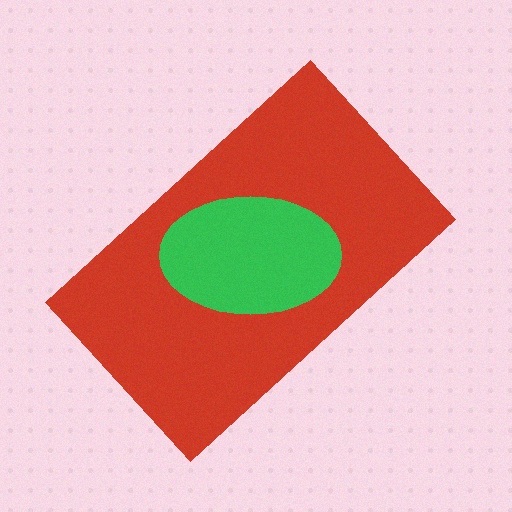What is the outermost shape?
The red rectangle.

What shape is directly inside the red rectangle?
The green ellipse.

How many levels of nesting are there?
2.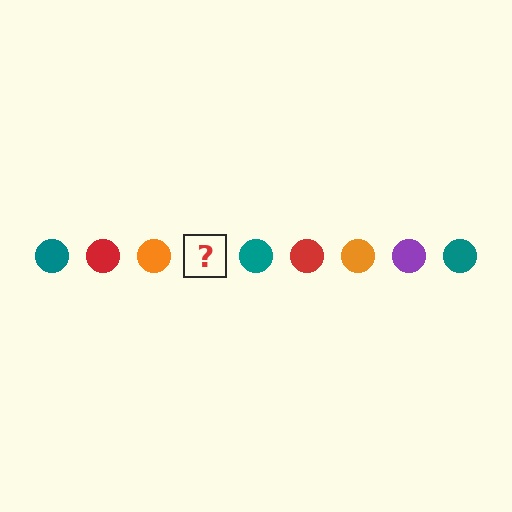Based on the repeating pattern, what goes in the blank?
The blank should be a purple circle.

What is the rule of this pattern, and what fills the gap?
The rule is that the pattern cycles through teal, red, orange, purple circles. The gap should be filled with a purple circle.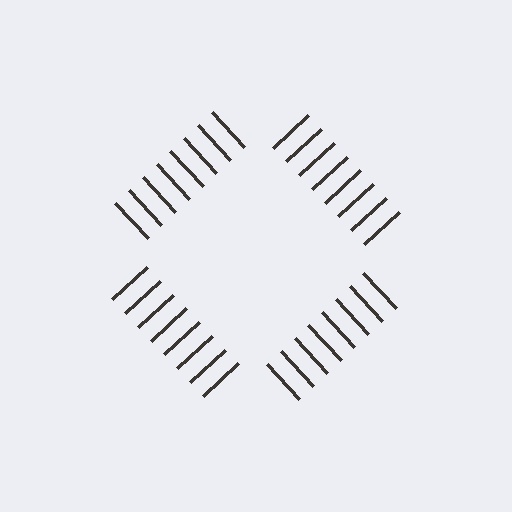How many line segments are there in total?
32 — 8 along each of the 4 edges.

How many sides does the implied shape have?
4 sides — the line-ends trace a square.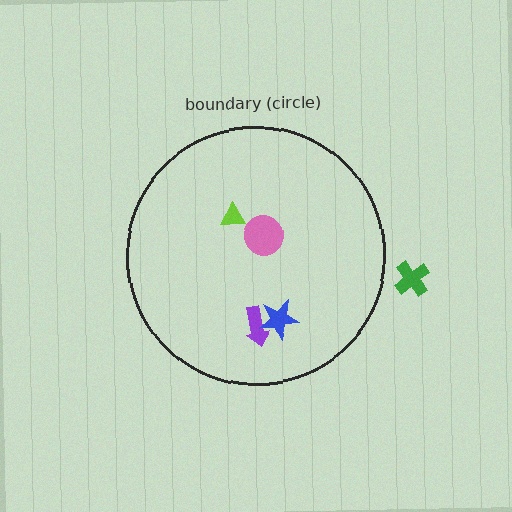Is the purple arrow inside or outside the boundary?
Inside.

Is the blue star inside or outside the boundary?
Inside.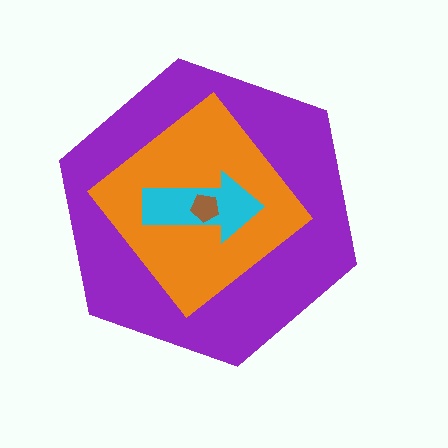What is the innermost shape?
The brown pentagon.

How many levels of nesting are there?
4.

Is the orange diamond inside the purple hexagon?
Yes.